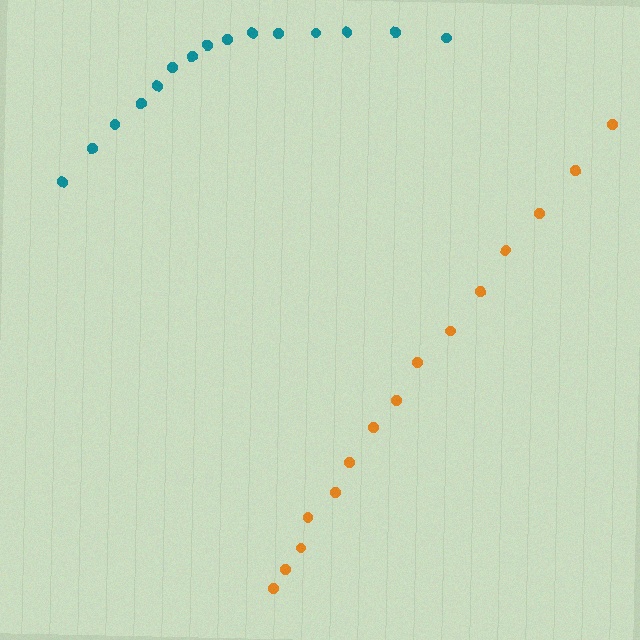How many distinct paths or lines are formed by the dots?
There are 2 distinct paths.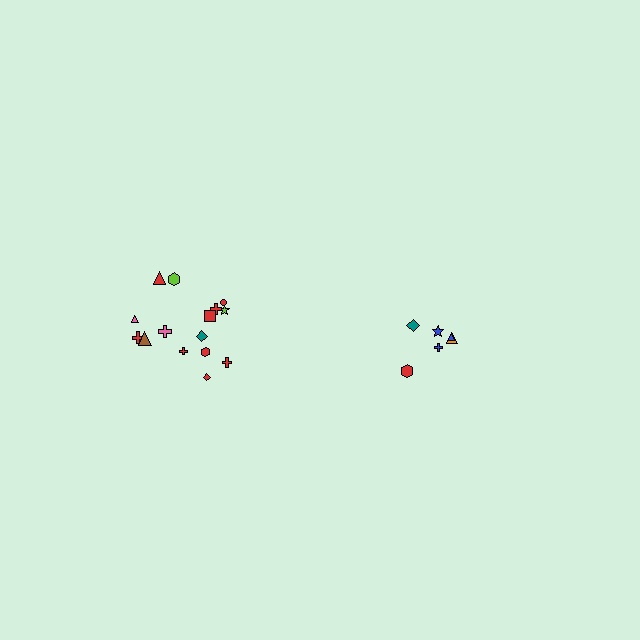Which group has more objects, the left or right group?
The left group.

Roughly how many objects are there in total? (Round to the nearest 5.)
Roughly 20 objects in total.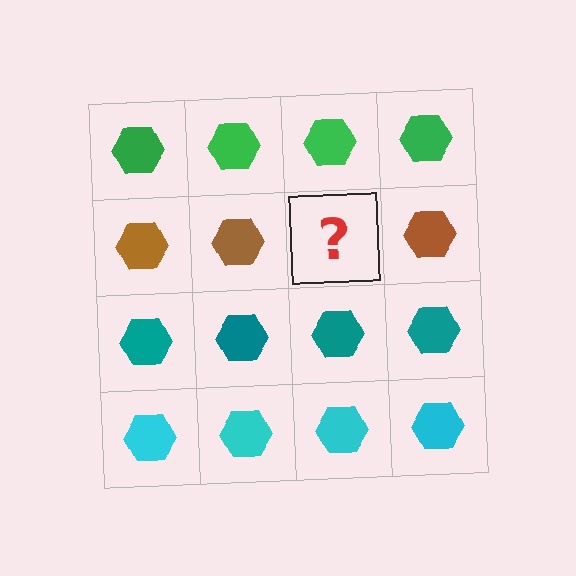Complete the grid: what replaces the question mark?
The question mark should be replaced with a brown hexagon.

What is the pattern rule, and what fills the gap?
The rule is that each row has a consistent color. The gap should be filled with a brown hexagon.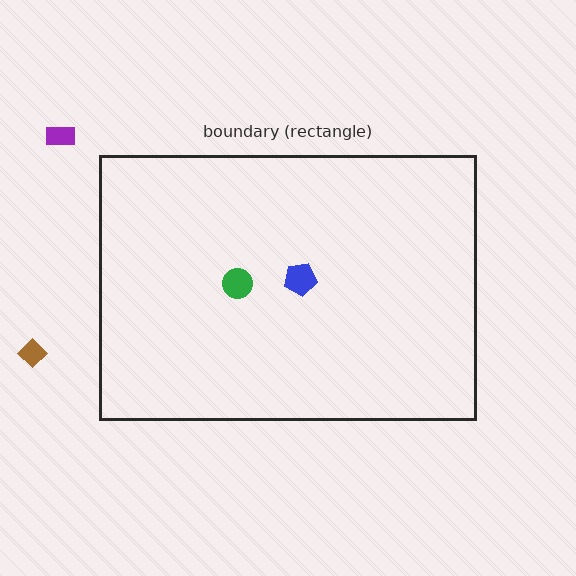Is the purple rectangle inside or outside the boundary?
Outside.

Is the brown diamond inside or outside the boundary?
Outside.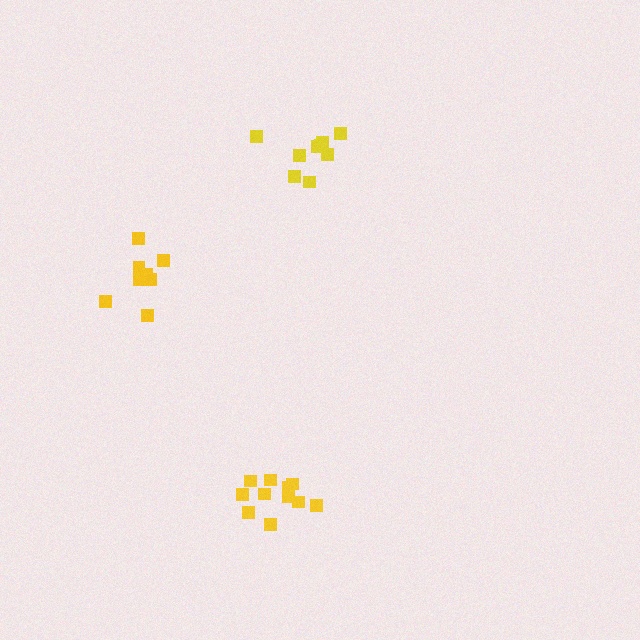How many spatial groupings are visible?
There are 3 spatial groupings.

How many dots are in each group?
Group 1: 9 dots, Group 2: 8 dots, Group 3: 11 dots (28 total).